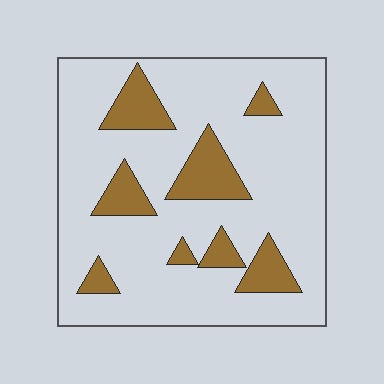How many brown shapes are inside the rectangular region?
8.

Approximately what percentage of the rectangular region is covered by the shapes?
Approximately 20%.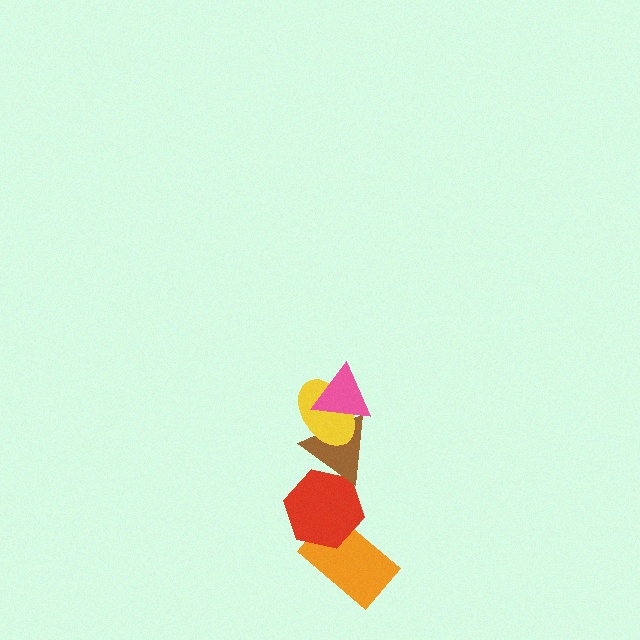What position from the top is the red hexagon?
The red hexagon is 4th from the top.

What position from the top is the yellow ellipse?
The yellow ellipse is 2nd from the top.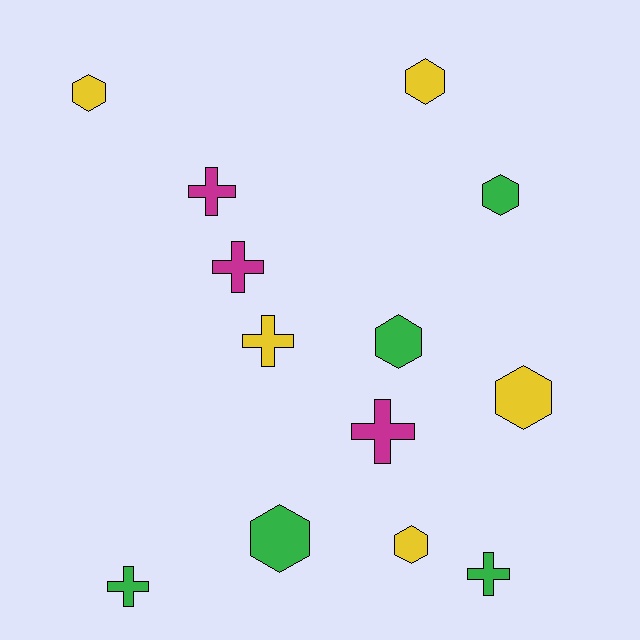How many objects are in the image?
There are 13 objects.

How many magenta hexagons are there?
There are no magenta hexagons.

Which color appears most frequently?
Green, with 5 objects.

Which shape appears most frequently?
Hexagon, with 7 objects.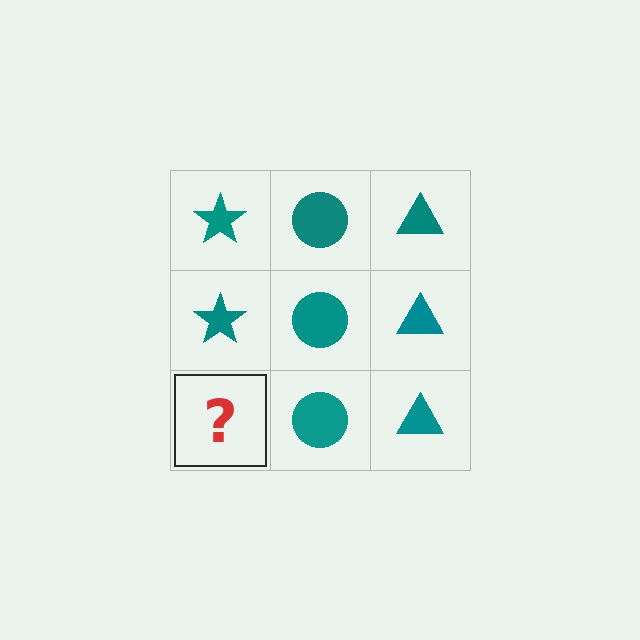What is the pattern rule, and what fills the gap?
The rule is that each column has a consistent shape. The gap should be filled with a teal star.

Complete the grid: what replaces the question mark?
The question mark should be replaced with a teal star.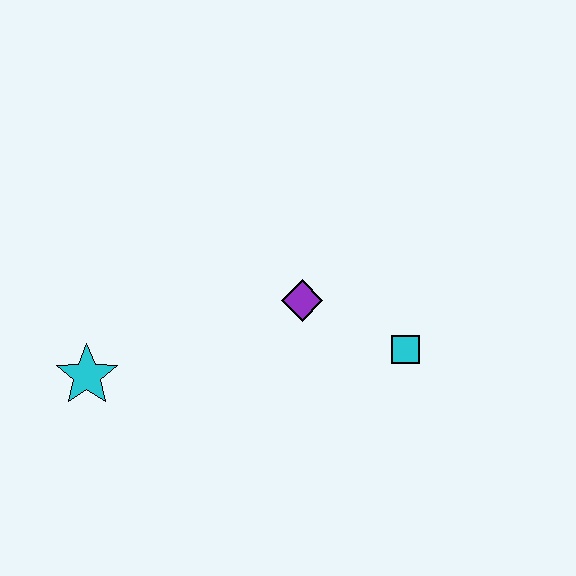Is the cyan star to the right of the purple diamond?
No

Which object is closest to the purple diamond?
The cyan square is closest to the purple diamond.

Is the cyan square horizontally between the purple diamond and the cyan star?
No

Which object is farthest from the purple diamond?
The cyan star is farthest from the purple diamond.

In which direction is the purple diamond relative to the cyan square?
The purple diamond is to the left of the cyan square.